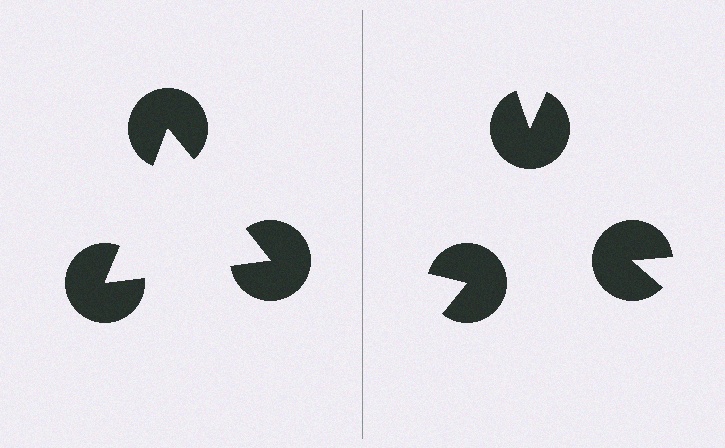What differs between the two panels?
The pac-man discs are positioned identically on both sides; only the wedge orientations differ. On the left they align to a triangle; on the right they are misaligned.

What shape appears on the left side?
An illusory triangle.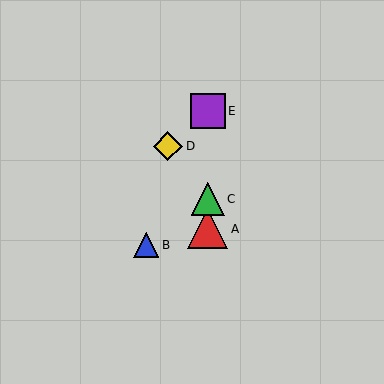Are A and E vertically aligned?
Yes, both are at x≈208.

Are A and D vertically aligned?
No, A is at x≈208 and D is at x≈168.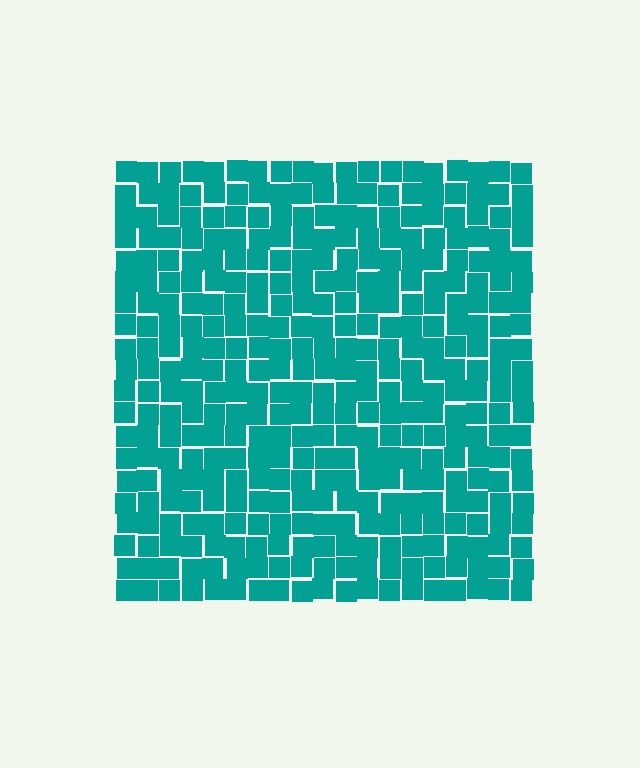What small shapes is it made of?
It is made of small squares.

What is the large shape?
The large shape is a square.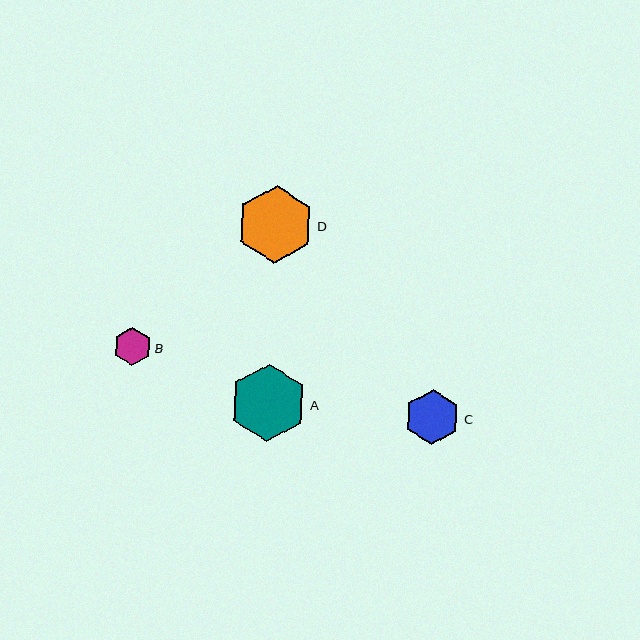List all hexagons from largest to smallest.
From largest to smallest: D, A, C, B.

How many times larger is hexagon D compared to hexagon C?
Hexagon D is approximately 1.4 times the size of hexagon C.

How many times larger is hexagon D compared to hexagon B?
Hexagon D is approximately 2.1 times the size of hexagon B.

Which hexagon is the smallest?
Hexagon B is the smallest with a size of approximately 38 pixels.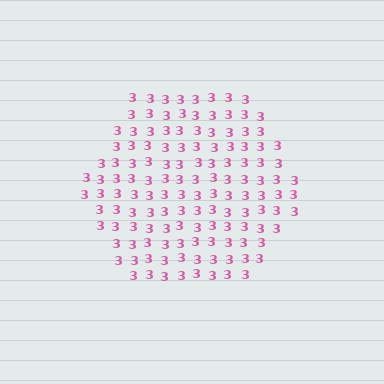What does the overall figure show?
The overall figure shows a hexagon.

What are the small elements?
The small elements are digit 3's.